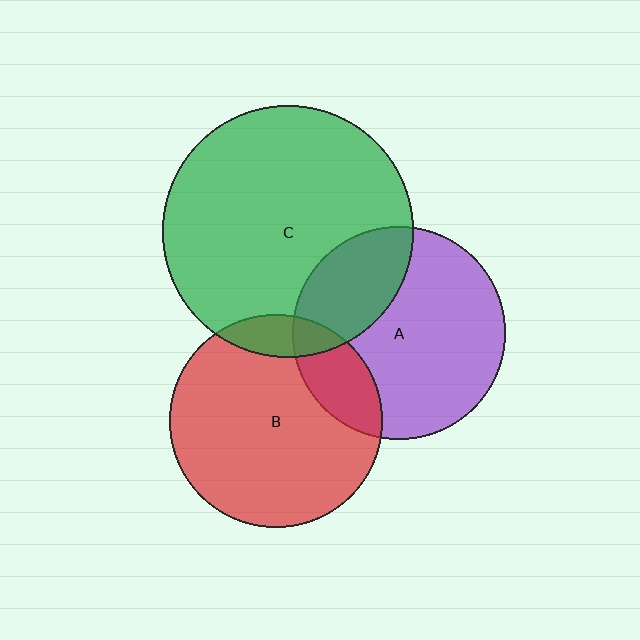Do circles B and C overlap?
Yes.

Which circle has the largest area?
Circle C (green).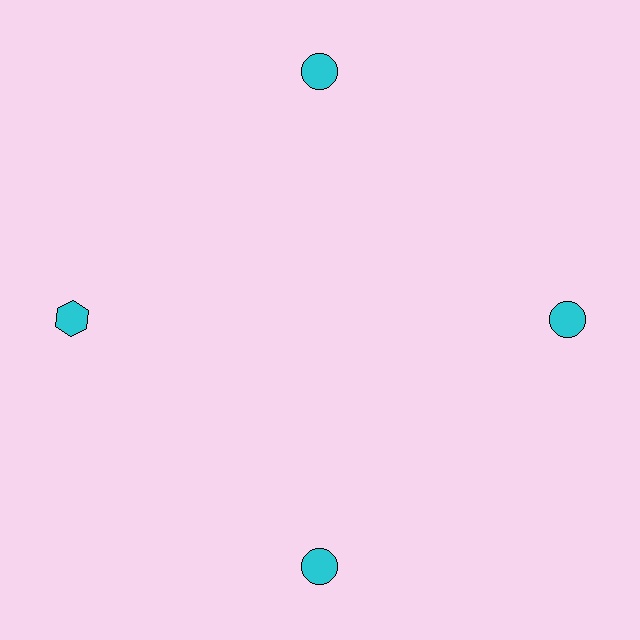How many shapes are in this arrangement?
There are 4 shapes arranged in a ring pattern.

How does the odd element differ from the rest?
It has a different shape: hexagon instead of circle.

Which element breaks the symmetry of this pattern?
The cyan hexagon at roughly the 9 o'clock position breaks the symmetry. All other shapes are cyan circles.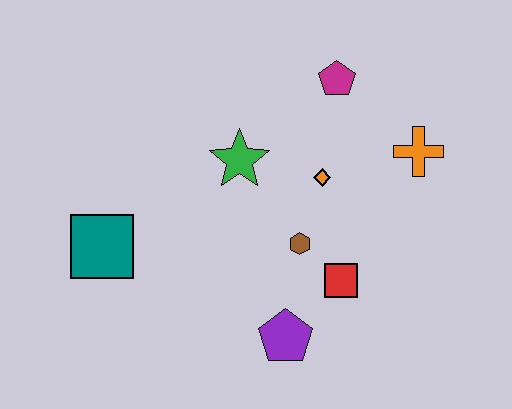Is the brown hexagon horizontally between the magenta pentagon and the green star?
Yes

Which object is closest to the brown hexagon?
The red square is closest to the brown hexagon.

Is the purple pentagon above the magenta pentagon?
No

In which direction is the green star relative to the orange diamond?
The green star is to the left of the orange diamond.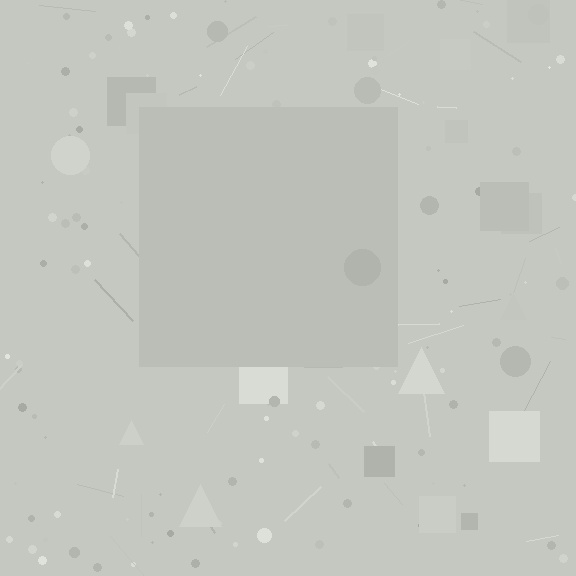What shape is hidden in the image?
A square is hidden in the image.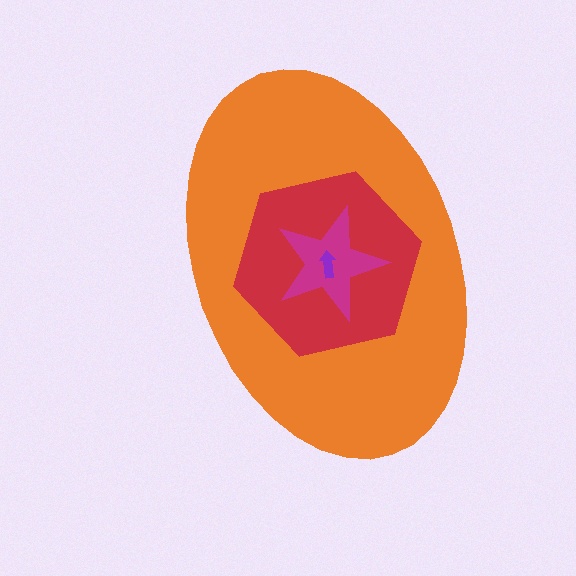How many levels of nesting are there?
4.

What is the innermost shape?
The purple arrow.